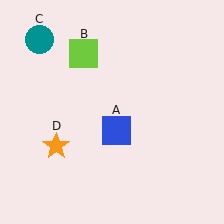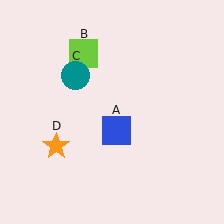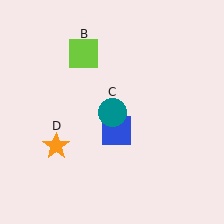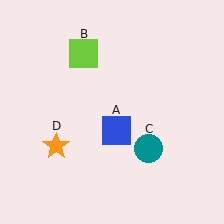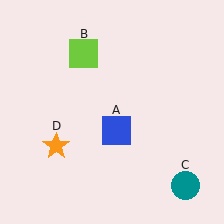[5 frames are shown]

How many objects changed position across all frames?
1 object changed position: teal circle (object C).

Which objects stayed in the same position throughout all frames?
Blue square (object A) and lime square (object B) and orange star (object D) remained stationary.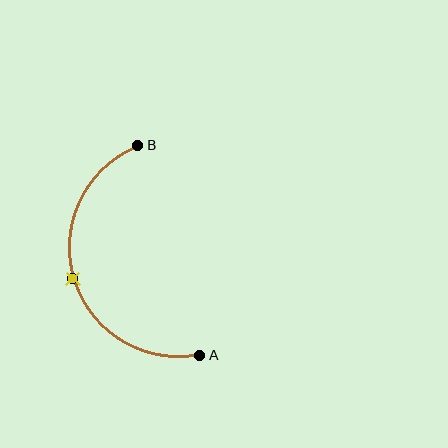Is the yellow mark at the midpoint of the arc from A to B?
Yes. The yellow mark lies on the arc at equal arc-length from both A and B — it is the arc midpoint.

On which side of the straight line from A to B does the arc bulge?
The arc bulges to the left of the straight line connecting A and B.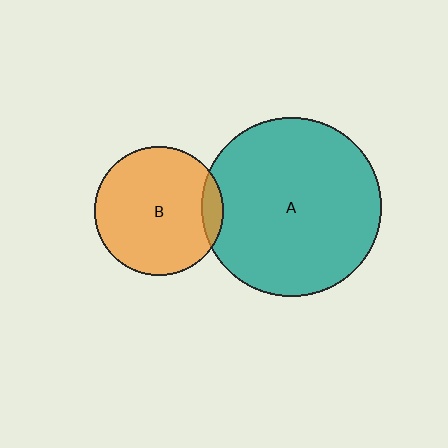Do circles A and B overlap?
Yes.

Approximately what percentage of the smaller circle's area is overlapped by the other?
Approximately 10%.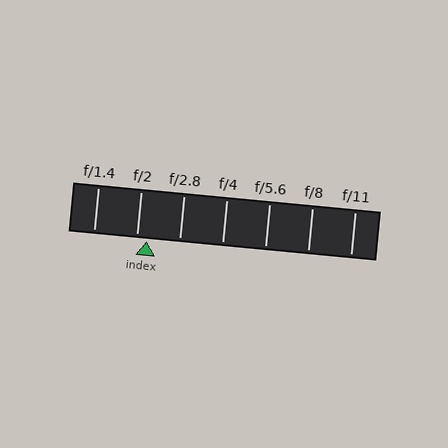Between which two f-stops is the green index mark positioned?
The index mark is between f/2 and f/2.8.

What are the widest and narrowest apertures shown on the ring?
The widest aperture shown is f/1.4 and the narrowest is f/11.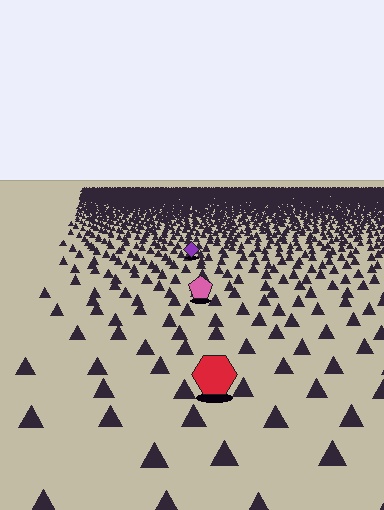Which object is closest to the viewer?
The red hexagon is closest. The texture marks near it are larger and more spread out.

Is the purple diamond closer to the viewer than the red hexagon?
No. The red hexagon is closer — you can tell from the texture gradient: the ground texture is coarser near it.